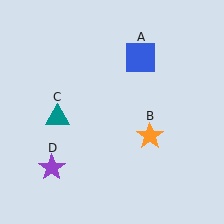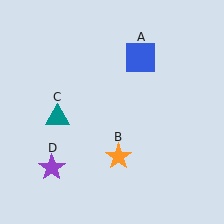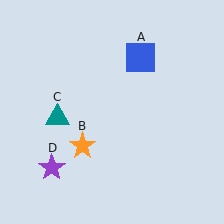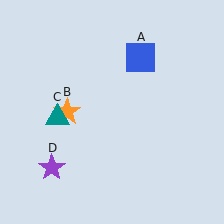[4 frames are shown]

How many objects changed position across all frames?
1 object changed position: orange star (object B).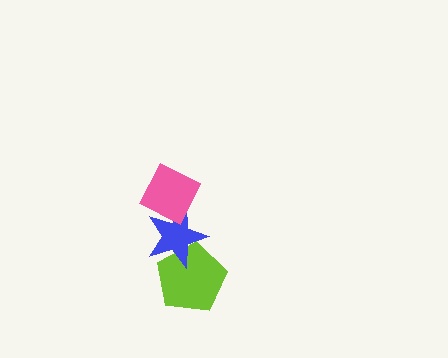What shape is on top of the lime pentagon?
The blue star is on top of the lime pentagon.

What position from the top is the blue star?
The blue star is 2nd from the top.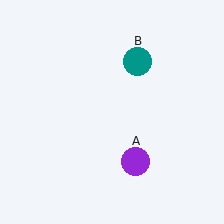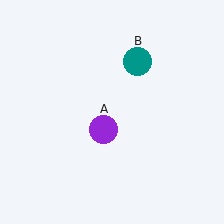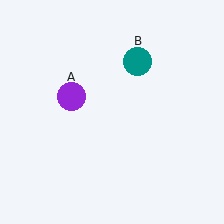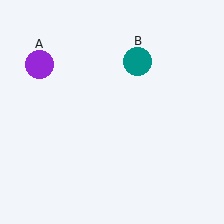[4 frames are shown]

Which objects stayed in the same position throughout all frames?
Teal circle (object B) remained stationary.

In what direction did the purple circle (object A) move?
The purple circle (object A) moved up and to the left.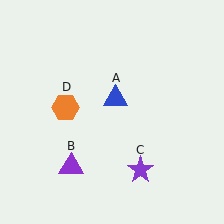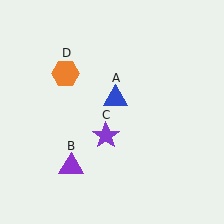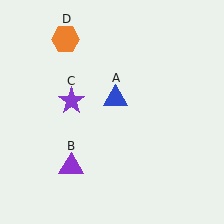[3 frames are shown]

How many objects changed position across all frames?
2 objects changed position: purple star (object C), orange hexagon (object D).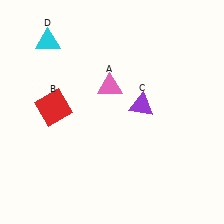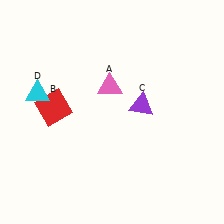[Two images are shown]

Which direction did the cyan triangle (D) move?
The cyan triangle (D) moved down.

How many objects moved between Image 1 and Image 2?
1 object moved between the two images.